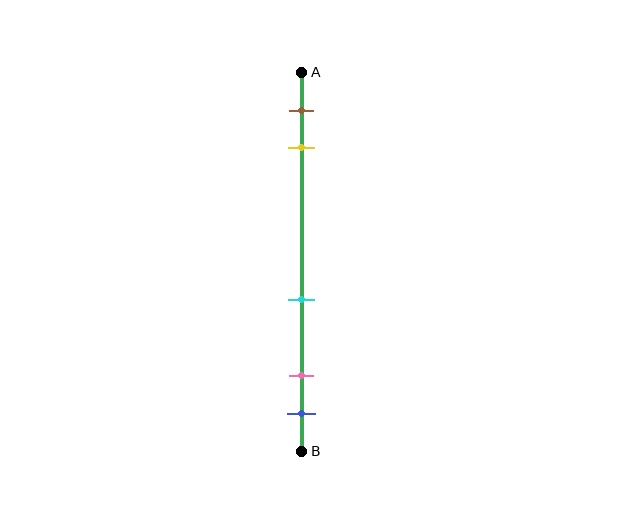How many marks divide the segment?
There are 5 marks dividing the segment.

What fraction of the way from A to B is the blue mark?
The blue mark is approximately 90% (0.9) of the way from A to B.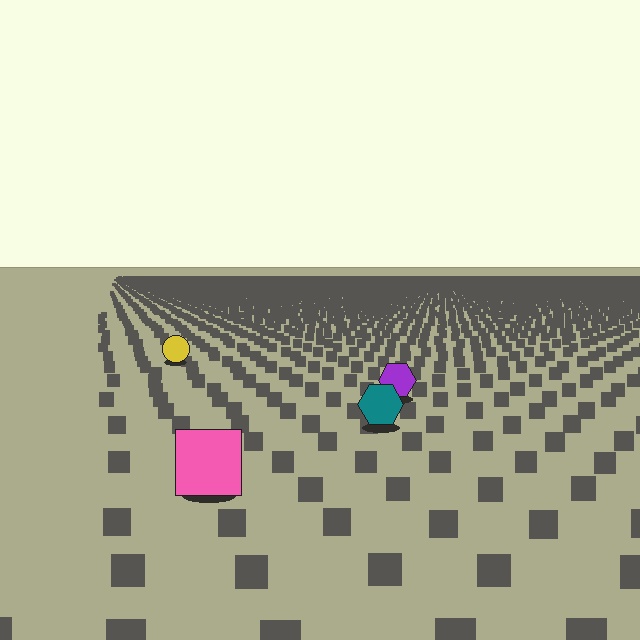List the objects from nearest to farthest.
From nearest to farthest: the pink square, the teal hexagon, the purple hexagon, the yellow circle.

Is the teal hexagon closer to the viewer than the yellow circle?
Yes. The teal hexagon is closer — you can tell from the texture gradient: the ground texture is coarser near it.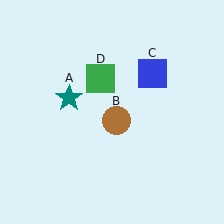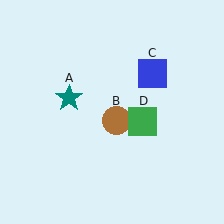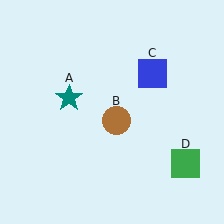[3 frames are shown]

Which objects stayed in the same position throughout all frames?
Teal star (object A) and brown circle (object B) and blue square (object C) remained stationary.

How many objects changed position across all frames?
1 object changed position: green square (object D).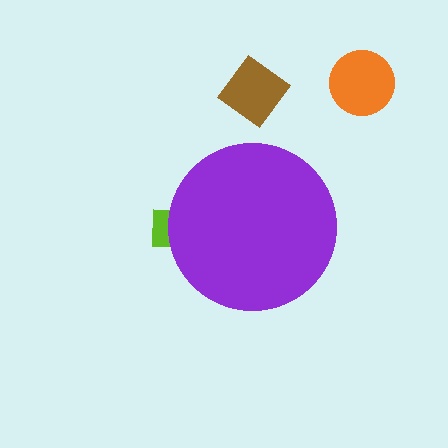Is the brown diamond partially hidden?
No, the brown diamond is fully visible.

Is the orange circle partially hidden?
No, the orange circle is fully visible.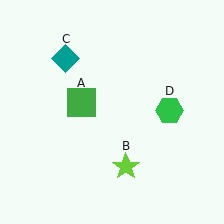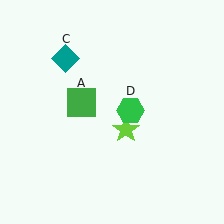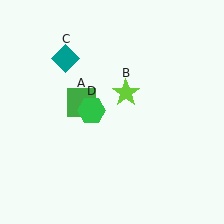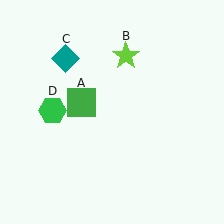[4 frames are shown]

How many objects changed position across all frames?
2 objects changed position: lime star (object B), green hexagon (object D).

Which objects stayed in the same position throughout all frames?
Green square (object A) and teal diamond (object C) remained stationary.